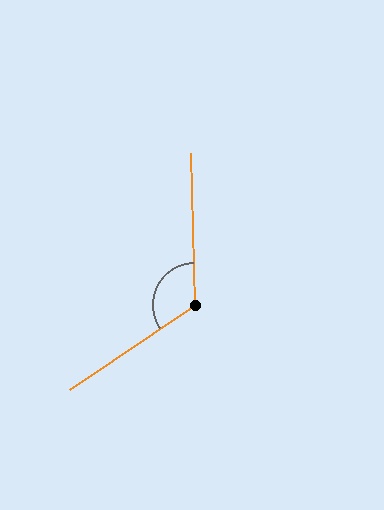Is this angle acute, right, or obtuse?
It is obtuse.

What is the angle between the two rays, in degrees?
Approximately 123 degrees.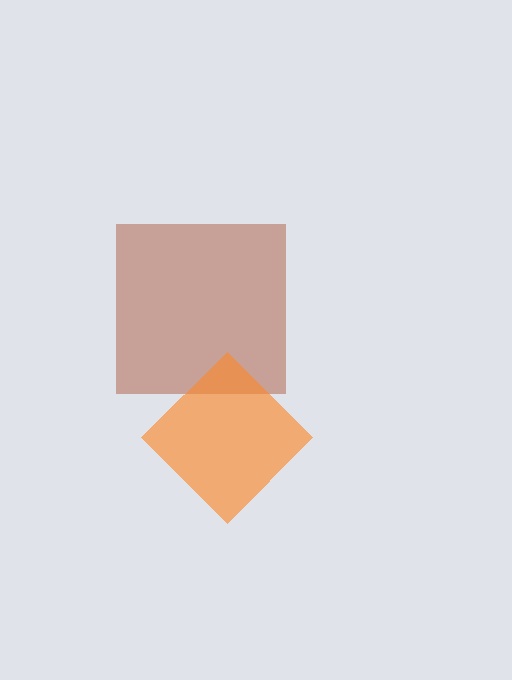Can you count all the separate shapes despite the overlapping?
Yes, there are 2 separate shapes.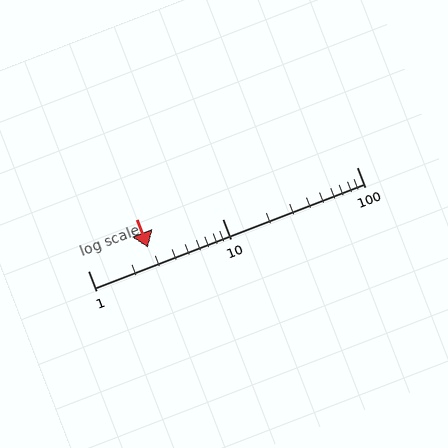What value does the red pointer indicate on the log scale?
The pointer indicates approximately 2.8.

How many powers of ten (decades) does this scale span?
The scale spans 2 decades, from 1 to 100.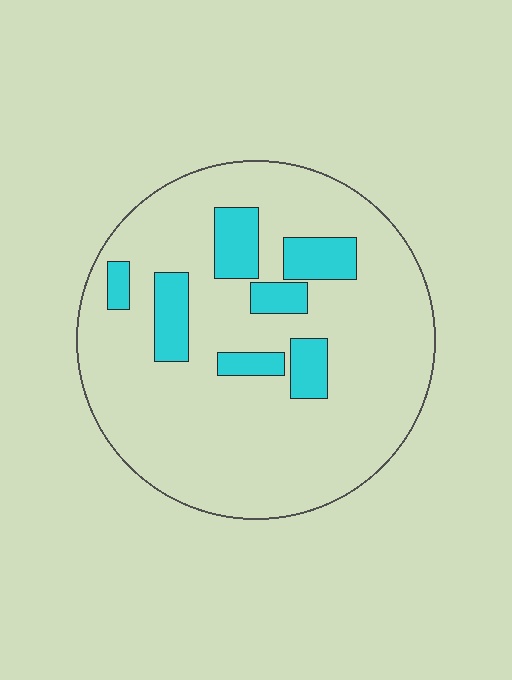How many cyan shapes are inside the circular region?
7.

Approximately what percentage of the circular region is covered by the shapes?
Approximately 15%.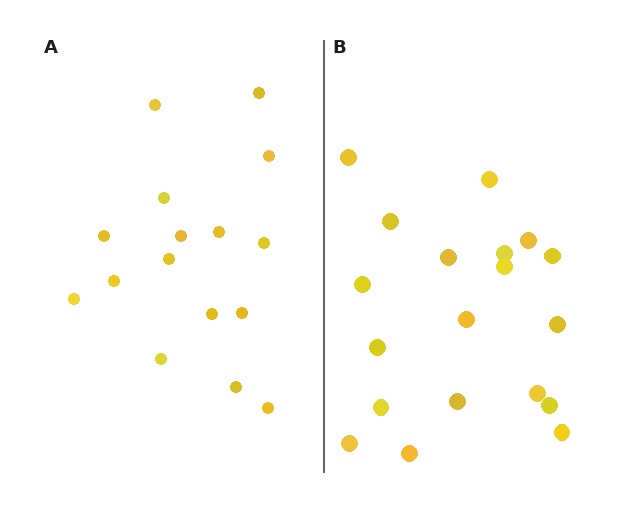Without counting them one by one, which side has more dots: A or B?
Region B (the right region) has more dots.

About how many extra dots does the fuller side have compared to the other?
Region B has just a few more — roughly 2 or 3 more dots than region A.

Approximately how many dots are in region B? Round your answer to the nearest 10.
About 20 dots. (The exact count is 19, which rounds to 20.)